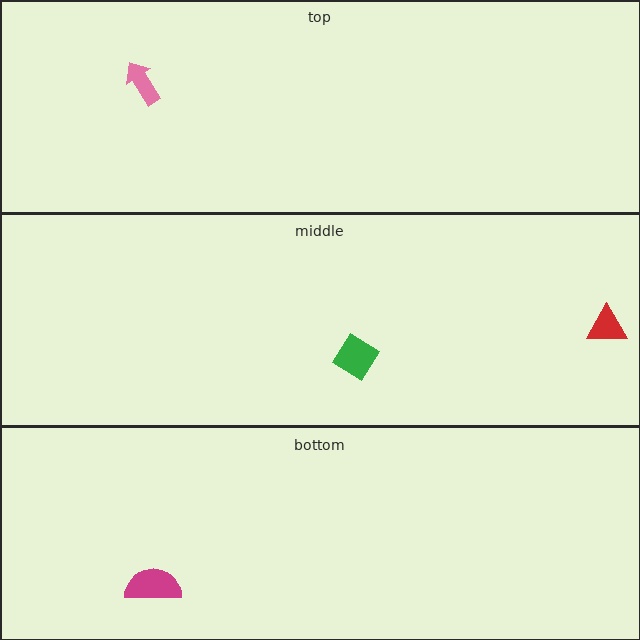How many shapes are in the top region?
1.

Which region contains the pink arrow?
The top region.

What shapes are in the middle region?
The green diamond, the red triangle.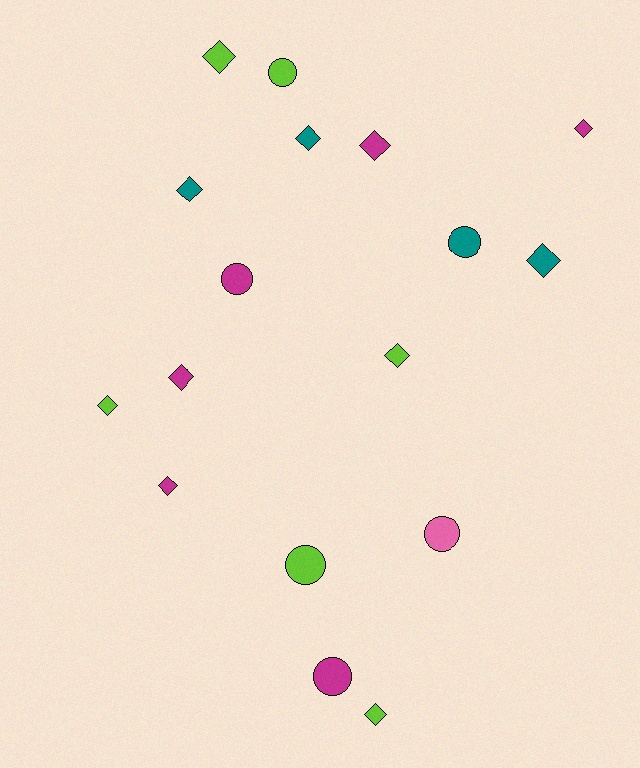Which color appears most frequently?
Magenta, with 6 objects.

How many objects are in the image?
There are 17 objects.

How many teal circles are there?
There is 1 teal circle.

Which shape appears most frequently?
Diamond, with 11 objects.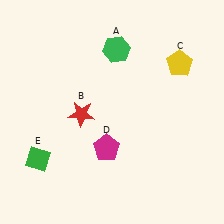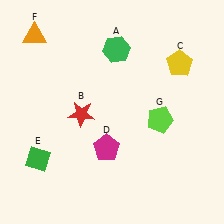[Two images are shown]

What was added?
An orange triangle (F), a lime pentagon (G) were added in Image 2.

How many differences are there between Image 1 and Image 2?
There are 2 differences between the two images.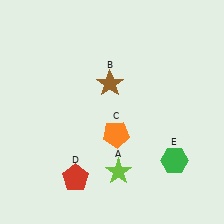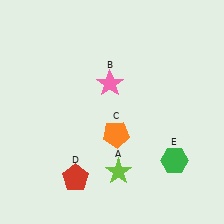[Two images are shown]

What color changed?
The star (B) changed from brown in Image 1 to pink in Image 2.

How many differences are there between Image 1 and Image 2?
There is 1 difference between the two images.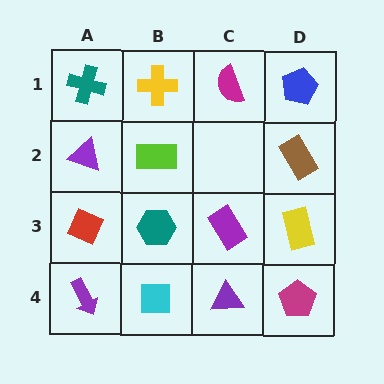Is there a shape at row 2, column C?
No, that cell is empty.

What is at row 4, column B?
A cyan square.